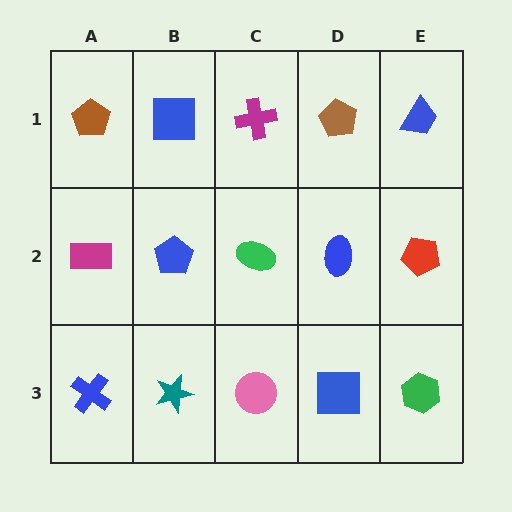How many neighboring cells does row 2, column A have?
3.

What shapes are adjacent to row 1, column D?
A blue ellipse (row 2, column D), a magenta cross (row 1, column C), a blue trapezoid (row 1, column E).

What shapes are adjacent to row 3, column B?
A blue pentagon (row 2, column B), a blue cross (row 3, column A), a pink circle (row 3, column C).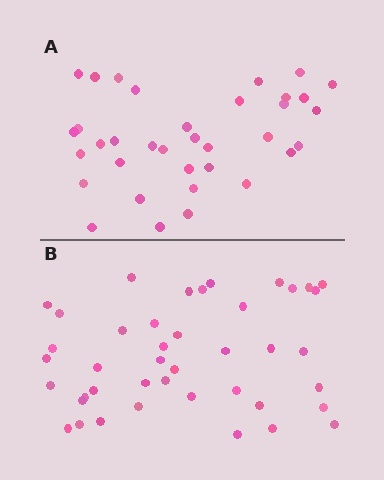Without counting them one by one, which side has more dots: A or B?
Region B (the bottom region) has more dots.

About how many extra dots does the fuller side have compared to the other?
Region B has roughly 8 or so more dots than region A.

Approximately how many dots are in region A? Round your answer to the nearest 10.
About 40 dots. (The exact count is 35, which rounds to 40.)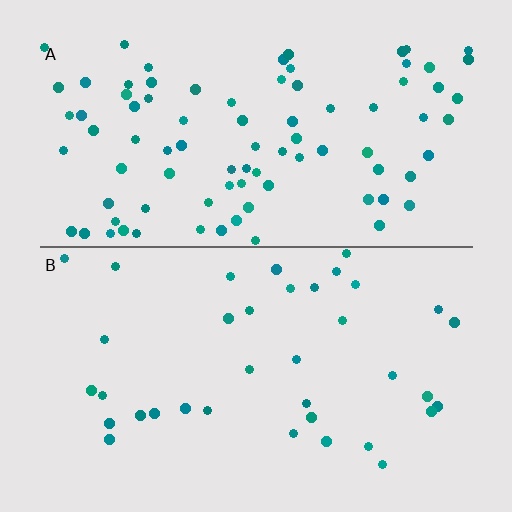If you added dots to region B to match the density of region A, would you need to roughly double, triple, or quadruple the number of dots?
Approximately double.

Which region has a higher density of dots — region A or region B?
A (the top).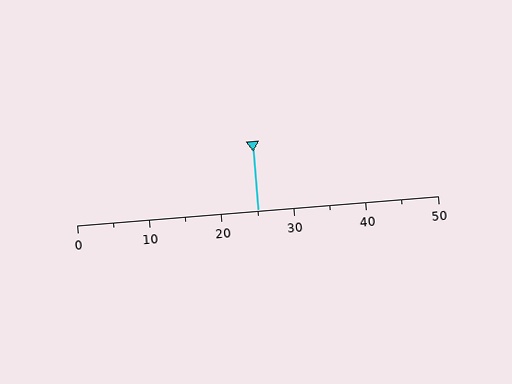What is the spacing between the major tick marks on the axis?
The major ticks are spaced 10 apart.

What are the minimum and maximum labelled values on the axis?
The axis runs from 0 to 50.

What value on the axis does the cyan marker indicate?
The marker indicates approximately 25.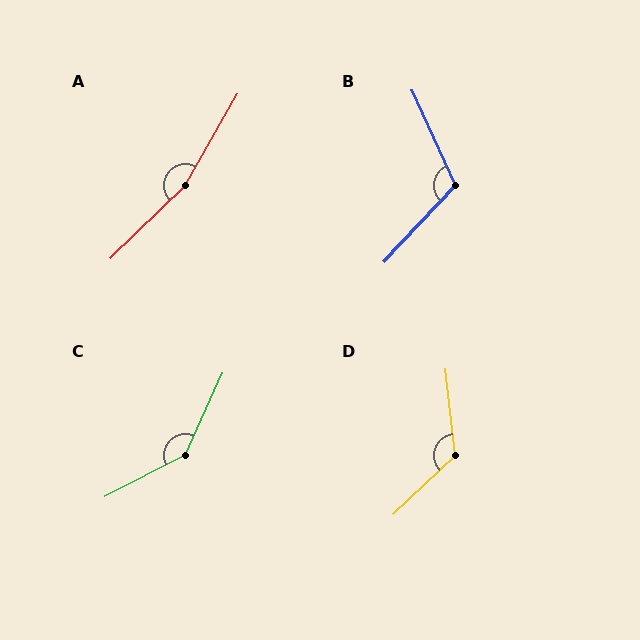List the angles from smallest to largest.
B (113°), D (128°), C (142°), A (164°).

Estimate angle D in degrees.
Approximately 128 degrees.